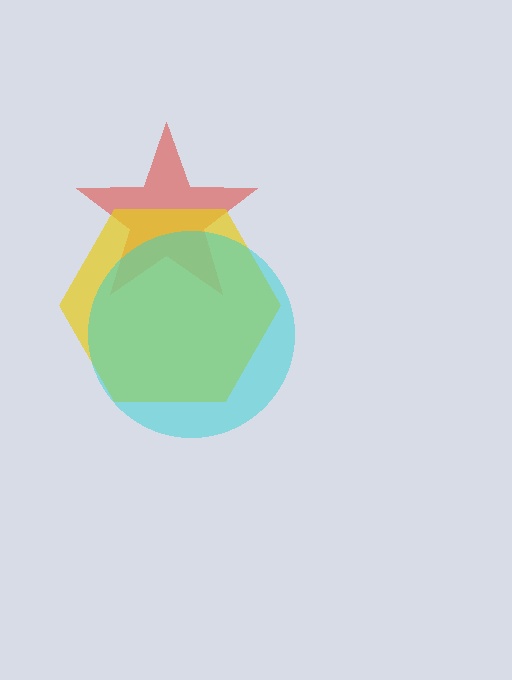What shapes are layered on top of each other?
The layered shapes are: a red star, a yellow hexagon, a cyan circle.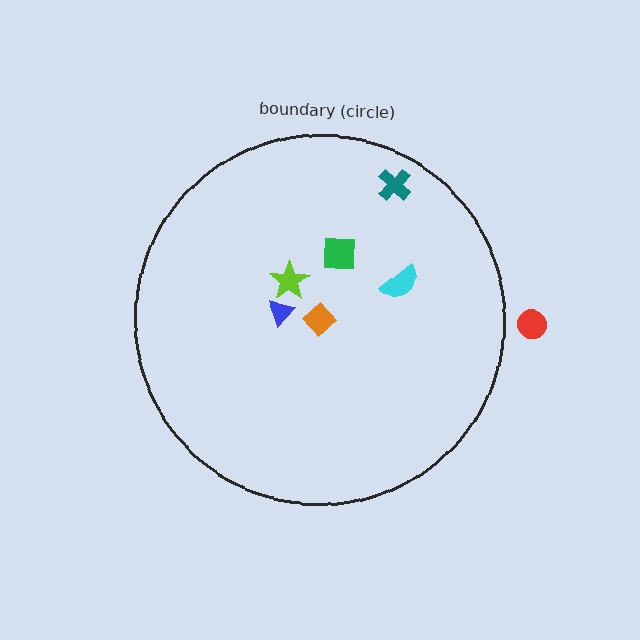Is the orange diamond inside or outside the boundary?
Inside.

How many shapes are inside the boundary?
6 inside, 1 outside.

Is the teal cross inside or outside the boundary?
Inside.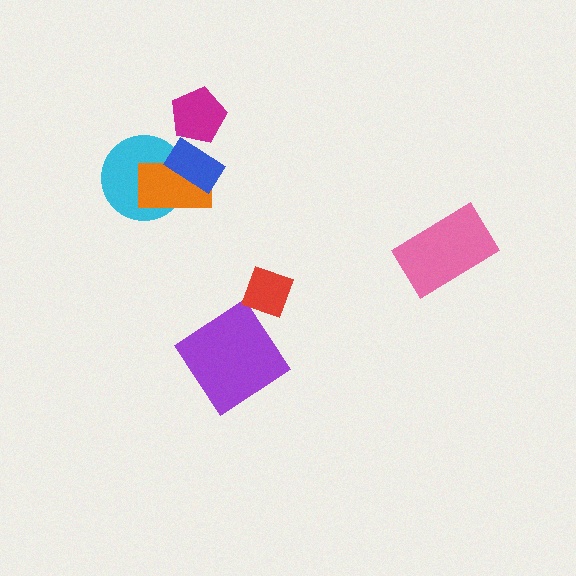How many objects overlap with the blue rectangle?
3 objects overlap with the blue rectangle.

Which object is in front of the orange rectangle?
The blue rectangle is in front of the orange rectangle.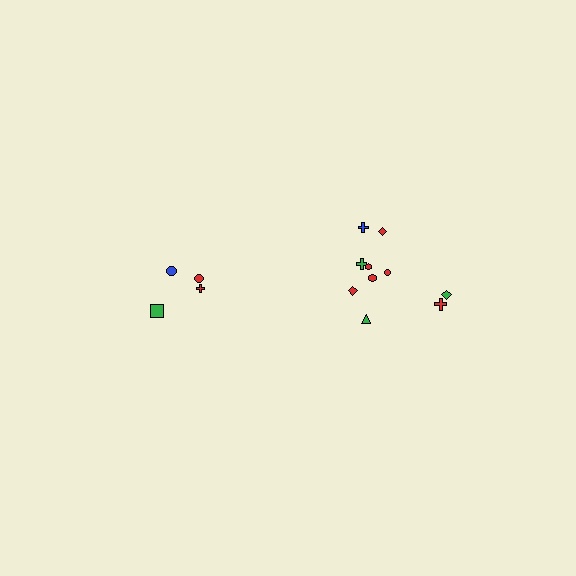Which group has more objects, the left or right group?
The right group.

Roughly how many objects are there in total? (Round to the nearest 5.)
Roughly 15 objects in total.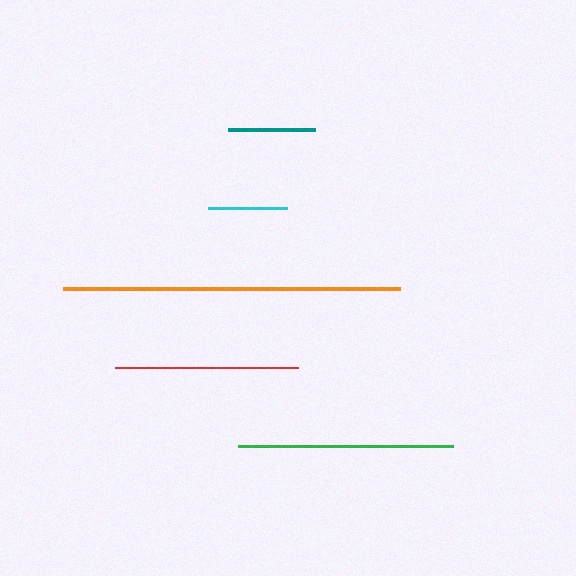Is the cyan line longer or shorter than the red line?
The red line is longer than the cyan line.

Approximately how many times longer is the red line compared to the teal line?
The red line is approximately 2.1 times the length of the teal line.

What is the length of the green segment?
The green segment is approximately 216 pixels long.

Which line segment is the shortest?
The cyan line is the shortest at approximately 79 pixels.